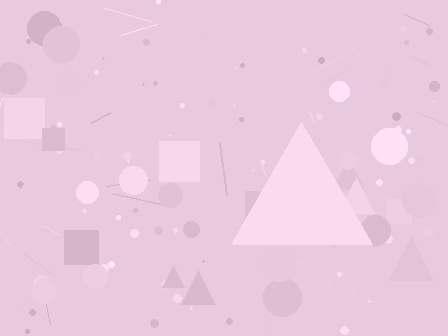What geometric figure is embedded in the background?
A triangle is embedded in the background.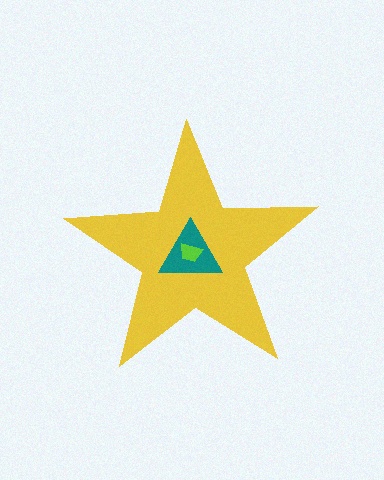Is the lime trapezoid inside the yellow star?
Yes.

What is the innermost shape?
The lime trapezoid.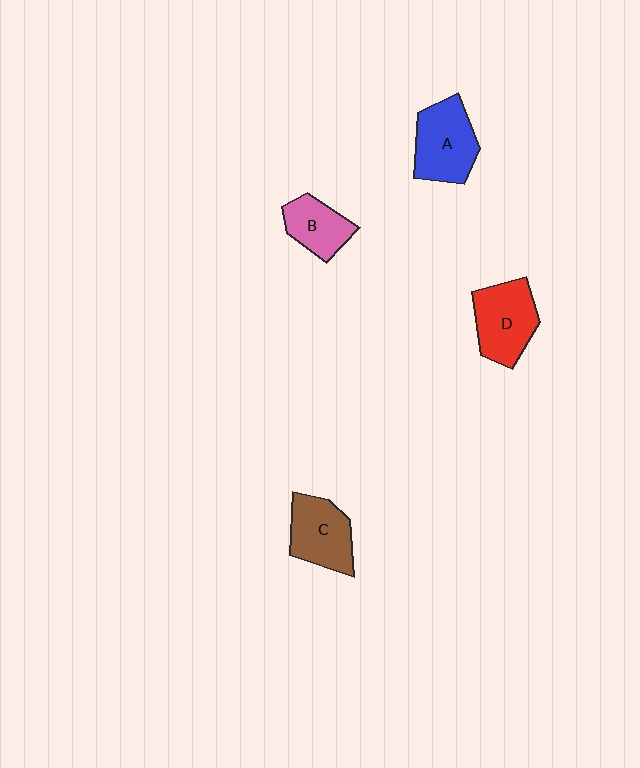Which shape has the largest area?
Shape A (blue).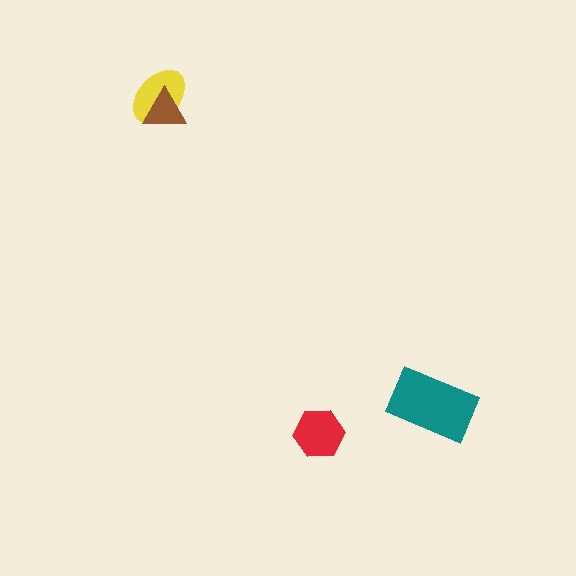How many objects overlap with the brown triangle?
1 object overlaps with the brown triangle.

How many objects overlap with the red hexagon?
0 objects overlap with the red hexagon.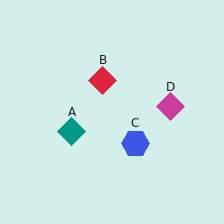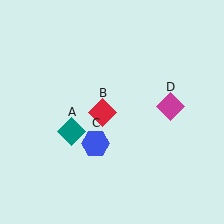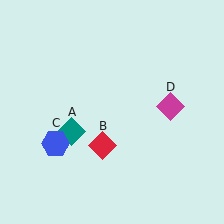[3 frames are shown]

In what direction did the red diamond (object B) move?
The red diamond (object B) moved down.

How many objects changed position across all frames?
2 objects changed position: red diamond (object B), blue hexagon (object C).